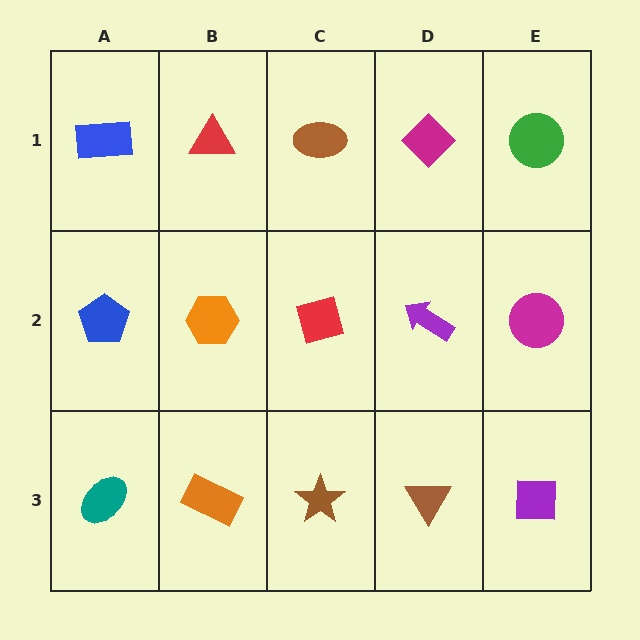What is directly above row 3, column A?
A blue pentagon.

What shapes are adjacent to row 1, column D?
A purple arrow (row 2, column D), a brown ellipse (row 1, column C), a green circle (row 1, column E).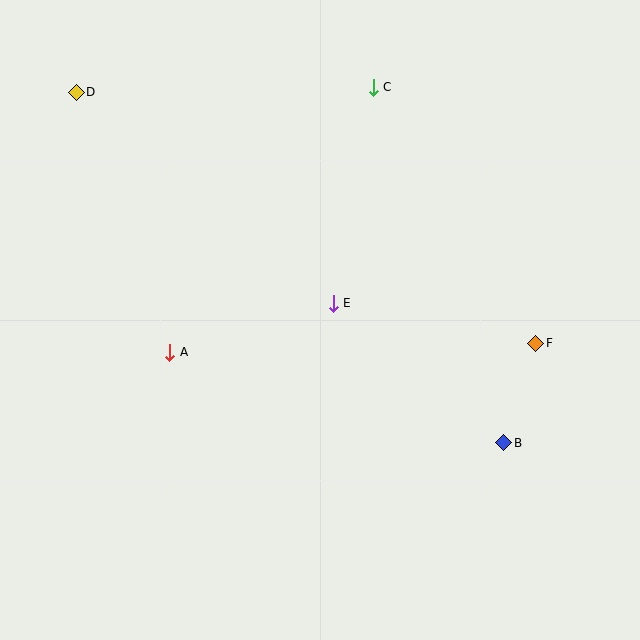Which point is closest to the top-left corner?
Point D is closest to the top-left corner.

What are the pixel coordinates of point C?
Point C is at (373, 87).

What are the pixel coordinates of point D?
Point D is at (76, 92).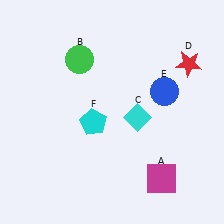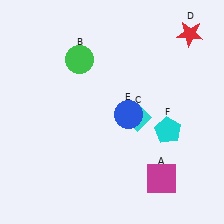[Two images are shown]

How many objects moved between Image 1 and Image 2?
3 objects moved between the two images.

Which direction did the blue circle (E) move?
The blue circle (E) moved left.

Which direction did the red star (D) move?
The red star (D) moved up.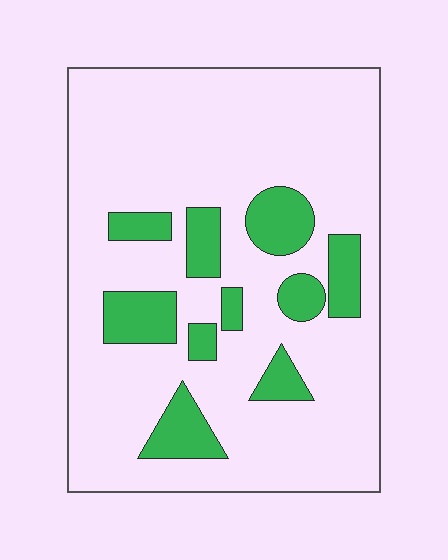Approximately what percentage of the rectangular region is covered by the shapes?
Approximately 20%.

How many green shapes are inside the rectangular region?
10.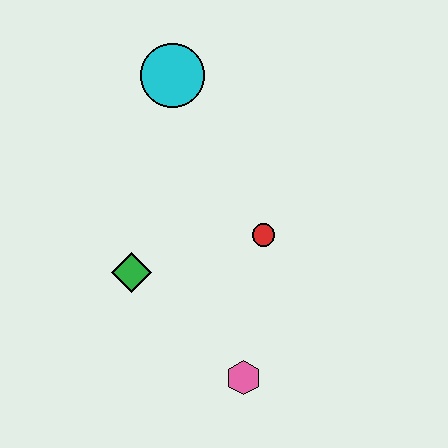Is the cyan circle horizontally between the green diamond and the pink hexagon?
Yes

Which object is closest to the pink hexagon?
The red circle is closest to the pink hexagon.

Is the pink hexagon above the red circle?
No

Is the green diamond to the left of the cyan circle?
Yes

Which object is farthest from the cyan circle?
The pink hexagon is farthest from the cyan circle.